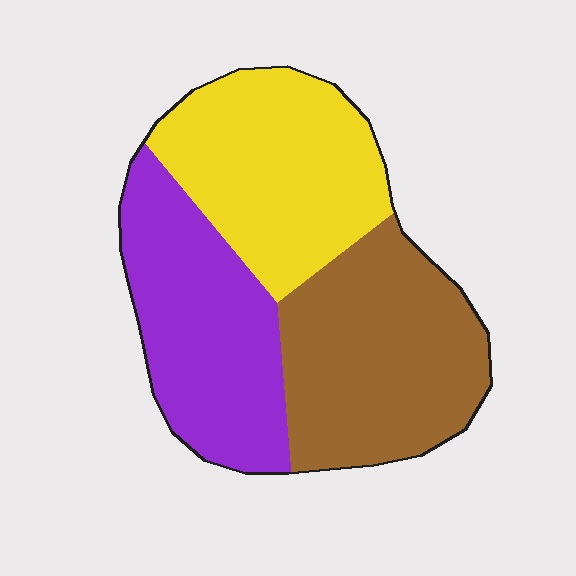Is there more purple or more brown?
Brown.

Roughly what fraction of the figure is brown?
Brown takes up about three eighths (3/8) of the figure.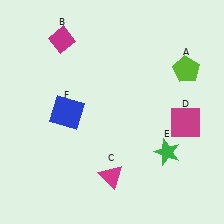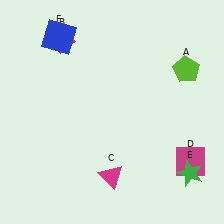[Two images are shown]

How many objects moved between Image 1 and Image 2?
3 objects moved between the two images.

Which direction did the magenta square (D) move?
The magenta square (D) moved down.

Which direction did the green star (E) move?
The green star (E) moved right.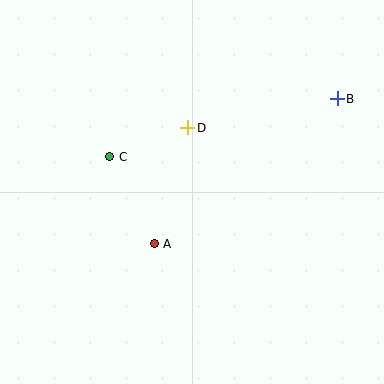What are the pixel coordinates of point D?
Point D is at (188, 128).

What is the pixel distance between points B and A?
The distance between B and A is 234 pixels.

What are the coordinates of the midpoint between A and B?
The midpoint between A and B is at (246, 171).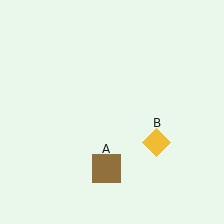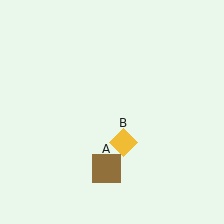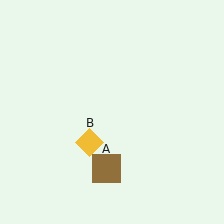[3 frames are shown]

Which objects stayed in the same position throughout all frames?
Brown square (object A) remained stationary.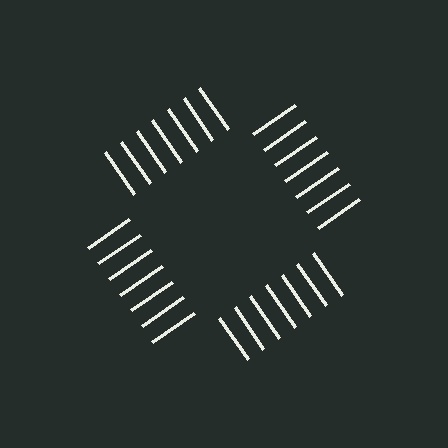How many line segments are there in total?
28 — 7 along each of the 4 edges.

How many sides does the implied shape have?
4 sides — the line-ends trace a square.